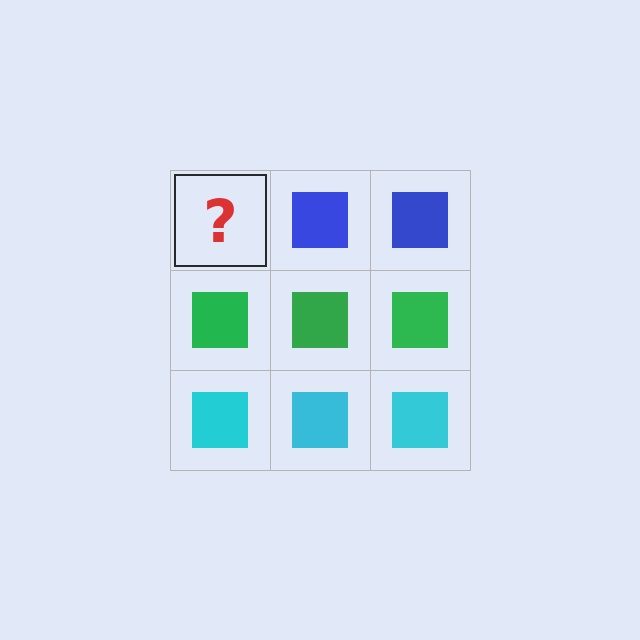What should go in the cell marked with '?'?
The missing cell should contain a blue square.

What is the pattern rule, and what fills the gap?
The rule is that each row has a consistent color. The gap should be filled with a blue square.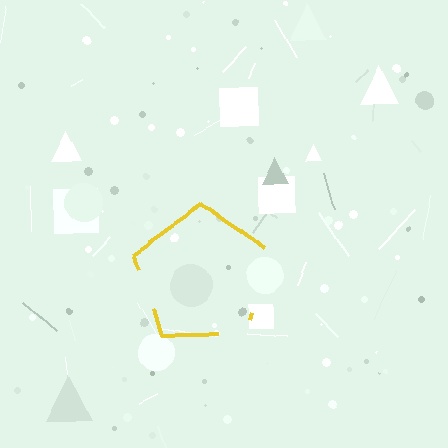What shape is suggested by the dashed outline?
The dashed outline suggests a pentagon.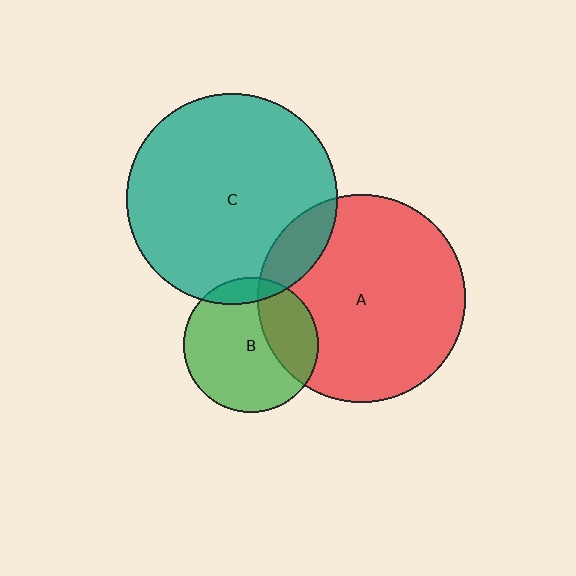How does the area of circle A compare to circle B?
Approximately 2.4 times.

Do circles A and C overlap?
Yes.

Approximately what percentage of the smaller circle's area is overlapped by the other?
Approximately 10%.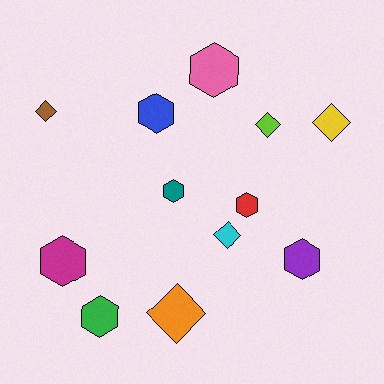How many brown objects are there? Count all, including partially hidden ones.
There is 1 brown object.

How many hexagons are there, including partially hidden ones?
There are 7 hexagons.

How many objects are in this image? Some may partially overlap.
There are 12 objects.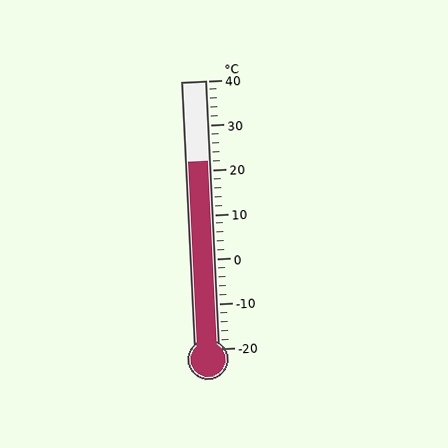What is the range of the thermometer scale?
The thermometer scale ranges from -20°C to 40°C.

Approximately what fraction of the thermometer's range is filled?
The thermometer is filled to approximately 70% of its range.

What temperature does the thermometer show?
The thermometer shows approximately 22°C.